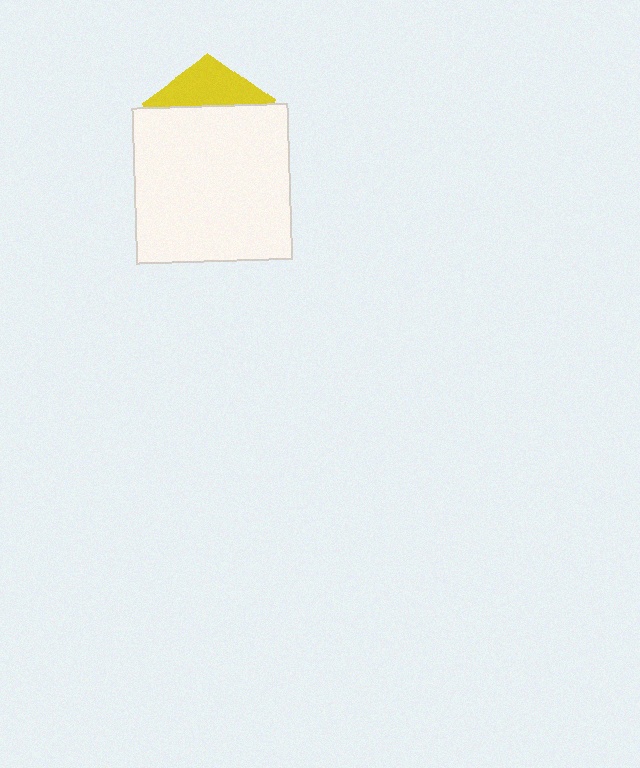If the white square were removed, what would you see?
You would see the complete yellow pentagon.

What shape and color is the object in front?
The object in front is a white square.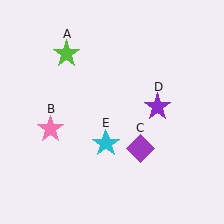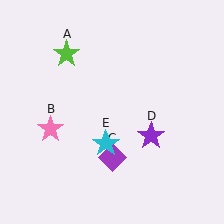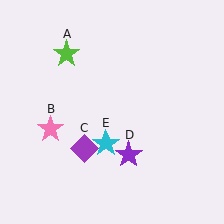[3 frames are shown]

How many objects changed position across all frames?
2 objects changed position: purple diamond (object C), purple star (object D).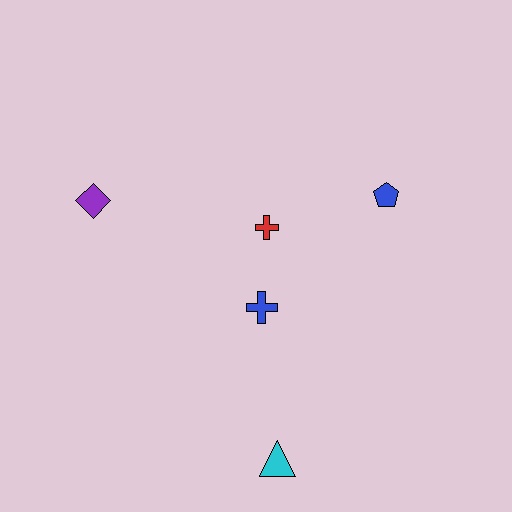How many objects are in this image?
There are 5 objects.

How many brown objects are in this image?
There are no brown objects.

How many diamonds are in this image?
There is 1 diamond.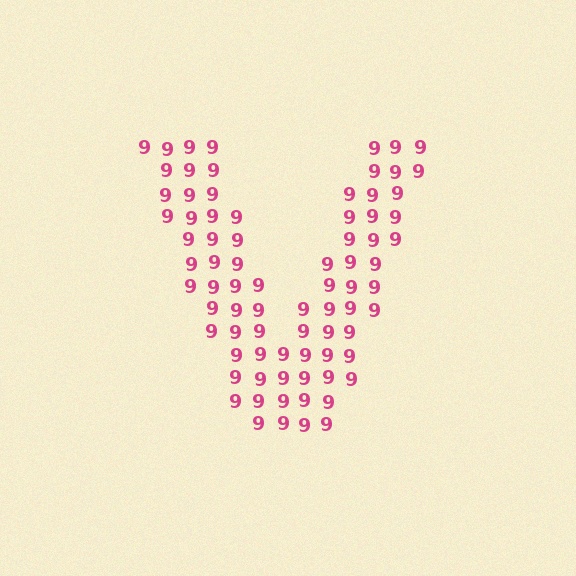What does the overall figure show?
The overall figure shows the letter V.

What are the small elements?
The small elements are digit 9's.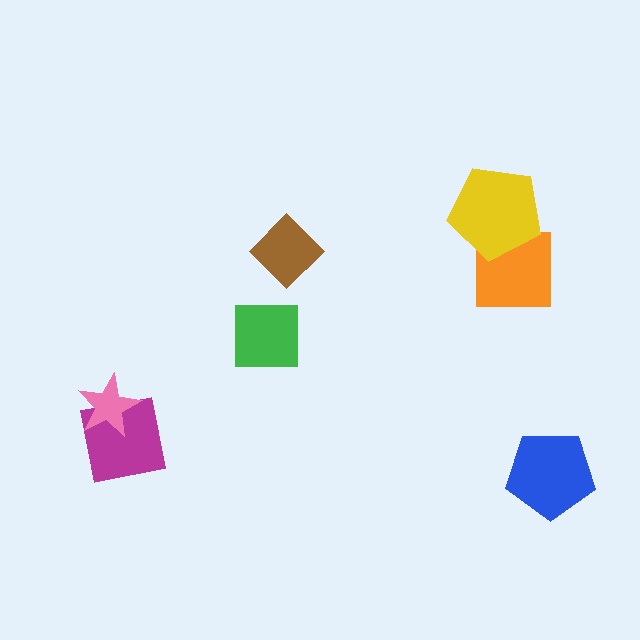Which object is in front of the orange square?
The yellow pentagon is in front of the orange square.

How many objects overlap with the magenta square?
1 object overlaps with the magenta square.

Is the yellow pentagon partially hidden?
No, no other shape covers it.